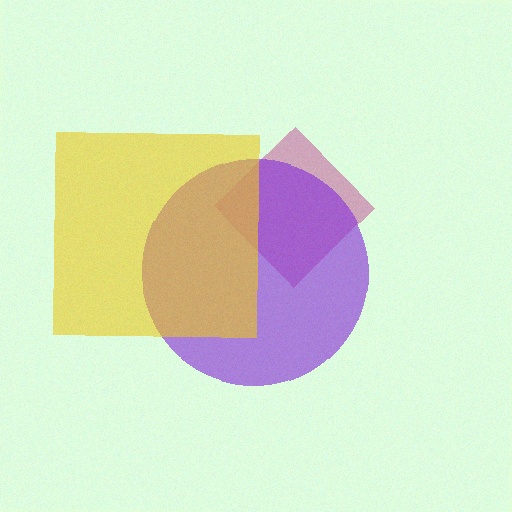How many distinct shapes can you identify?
There are 3 distinct shapes: a magenta diamond, a purple circle, a yellow square.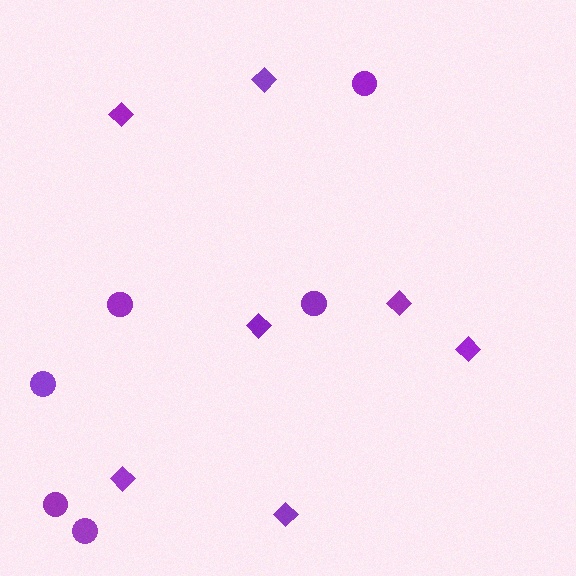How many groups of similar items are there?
There are 2 groups: one group of circles (6) and one group of diamonds (7).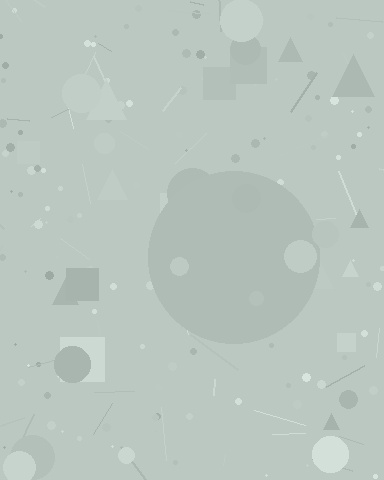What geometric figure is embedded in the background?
A circle is embedded in the background.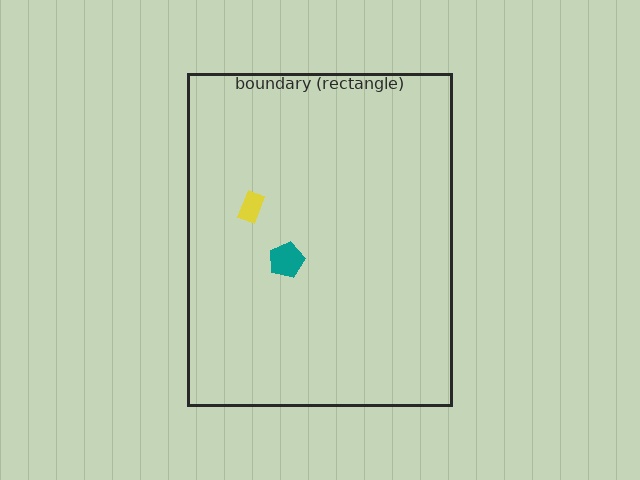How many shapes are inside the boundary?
2 inside, 0 outside.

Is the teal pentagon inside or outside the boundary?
Inside.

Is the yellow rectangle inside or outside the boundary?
Inside.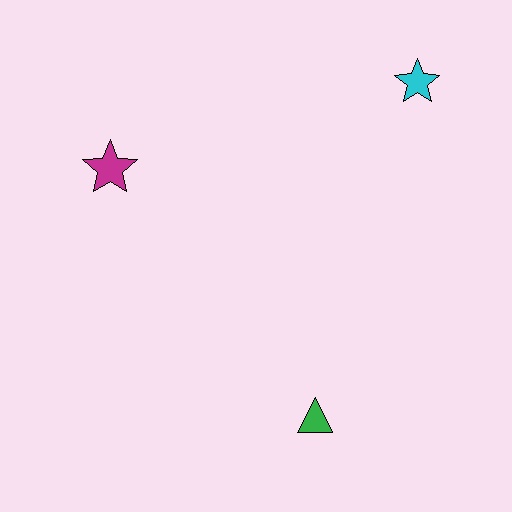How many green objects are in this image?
There is 1 green object.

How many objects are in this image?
There are 3 objects.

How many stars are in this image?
There are 2 stars.